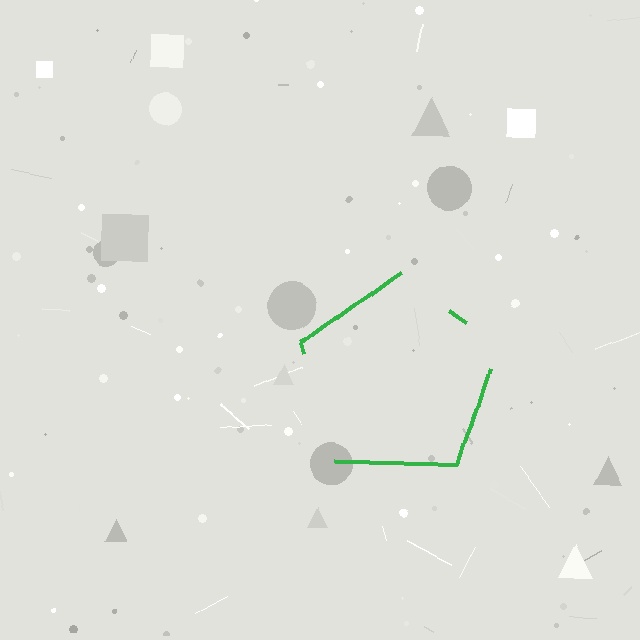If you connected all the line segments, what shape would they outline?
They would outline a pentagon.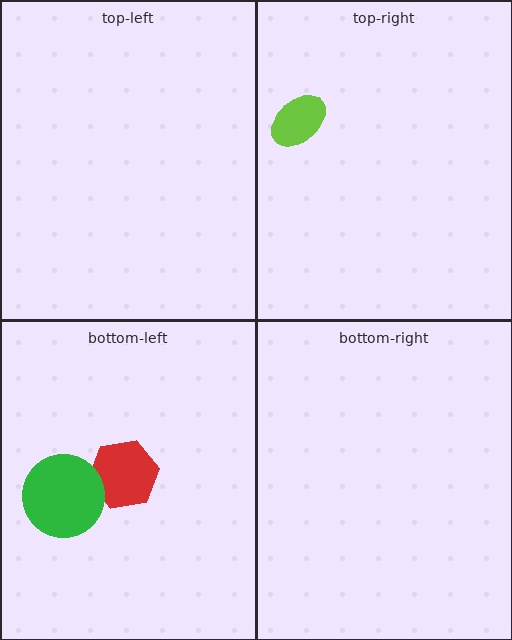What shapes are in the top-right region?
The lime ellipse.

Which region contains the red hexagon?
The bottom-left region.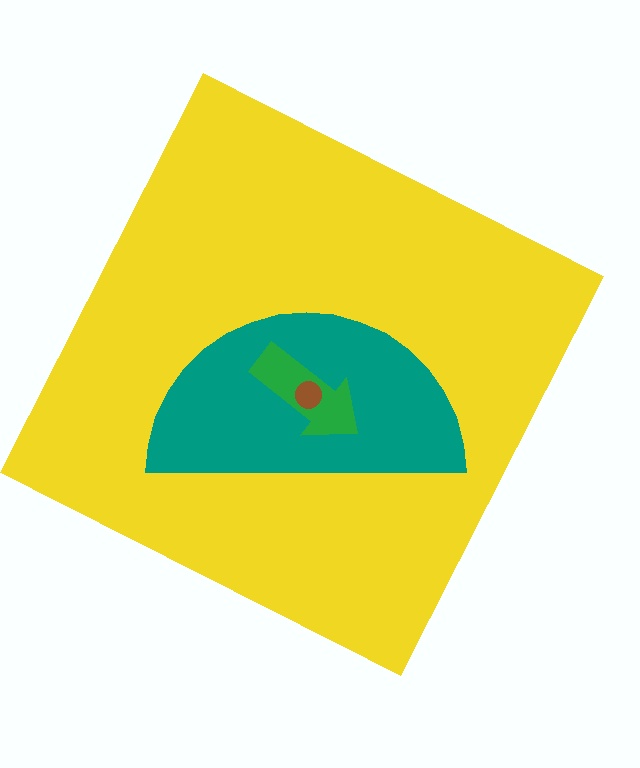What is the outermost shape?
The yellow square.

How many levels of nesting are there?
4.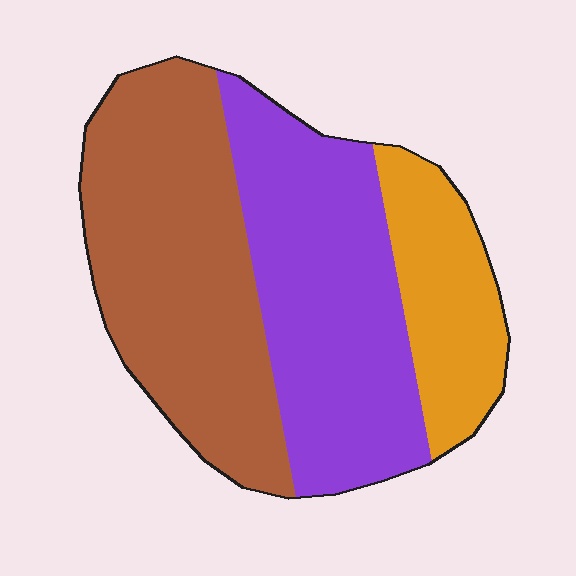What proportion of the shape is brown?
Brown takes up about two fifths (2/5) of the shape.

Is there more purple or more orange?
Purple.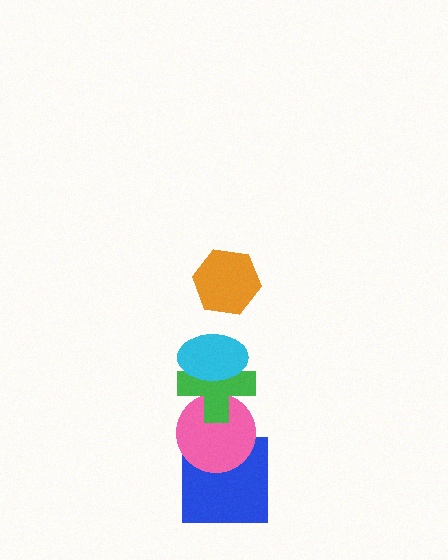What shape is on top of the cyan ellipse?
The orange hexagon is on top of the cyan ellipse.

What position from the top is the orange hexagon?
The orange hexagon is 1st from the top.